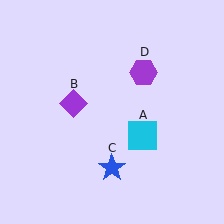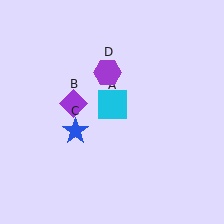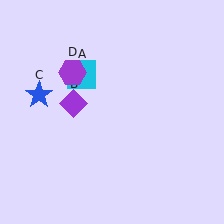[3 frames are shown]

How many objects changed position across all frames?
3 objects changed position: cyan square (object A), blue star (object C), purple hexagon (object D).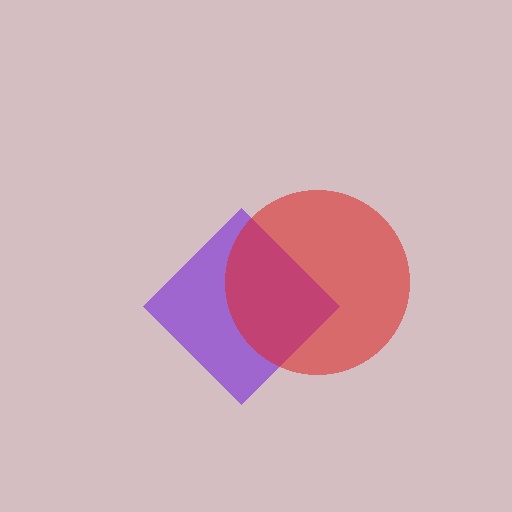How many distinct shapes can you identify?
There are 2 distinct shapes: a purple diamond, a red circle.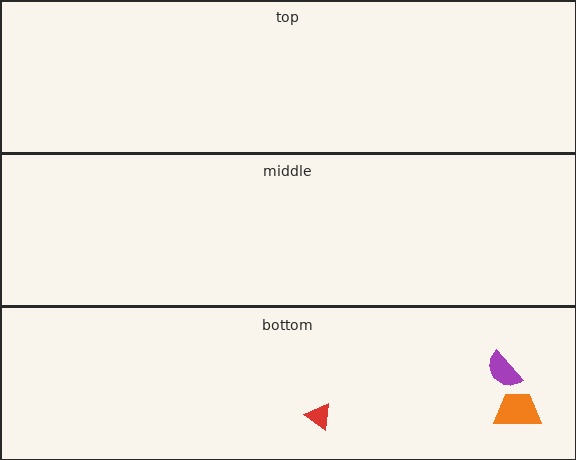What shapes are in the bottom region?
The purple semicircle, the orange trapezoid, the red triangle.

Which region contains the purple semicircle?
The bottom region.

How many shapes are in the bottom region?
3.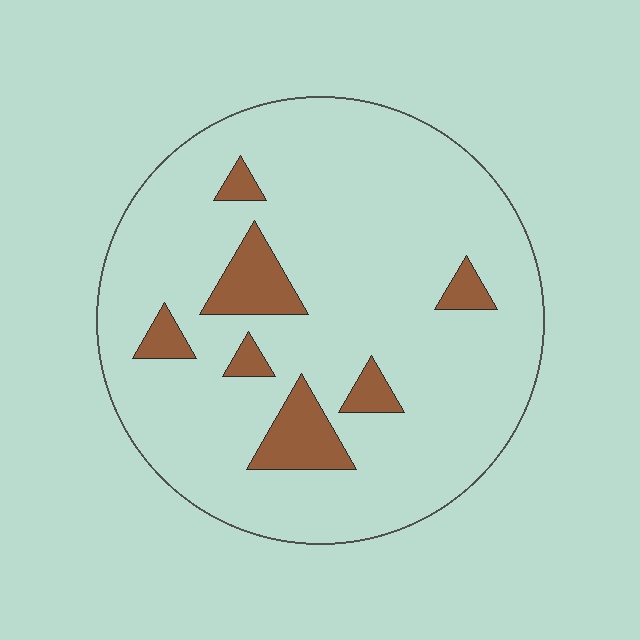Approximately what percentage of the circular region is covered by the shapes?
Approximately 10%.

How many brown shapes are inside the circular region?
7.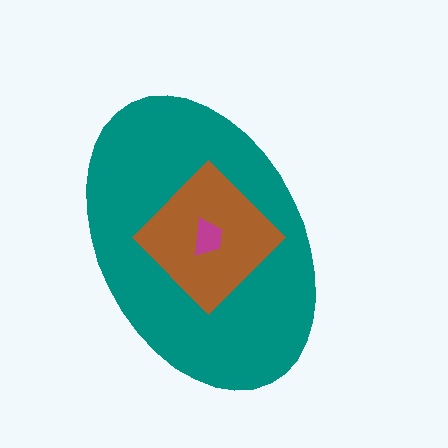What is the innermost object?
The magenta trapezoid.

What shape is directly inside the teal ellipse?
The brown diamond.